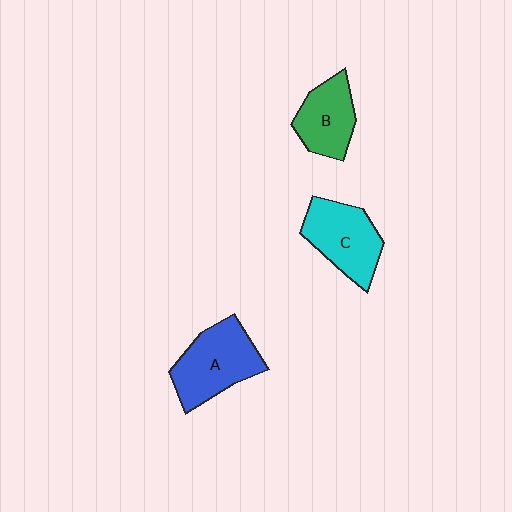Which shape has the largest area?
Shape A (blue).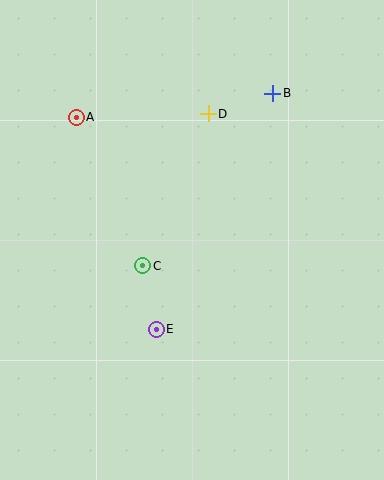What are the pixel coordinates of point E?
Point E is at (156, 329).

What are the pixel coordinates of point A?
Point A is at (76, 117).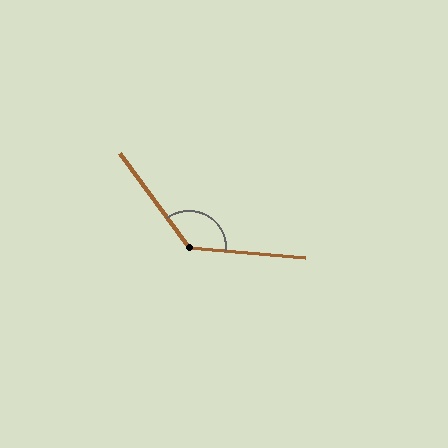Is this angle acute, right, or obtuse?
It is obtuse.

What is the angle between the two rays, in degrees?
Approximately 131 degrees.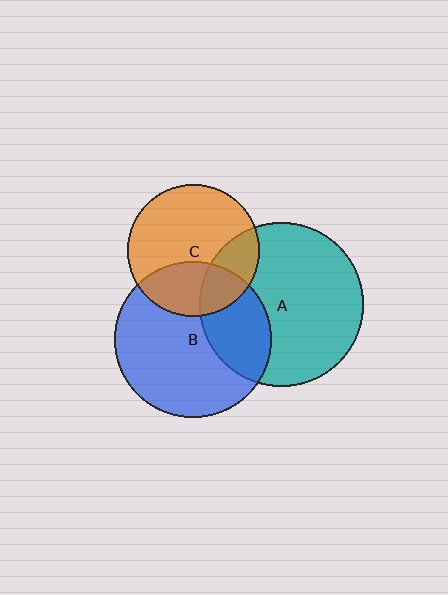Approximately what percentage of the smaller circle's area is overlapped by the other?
Approximately 30%.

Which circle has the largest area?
Circle A (teal).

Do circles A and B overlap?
Yes.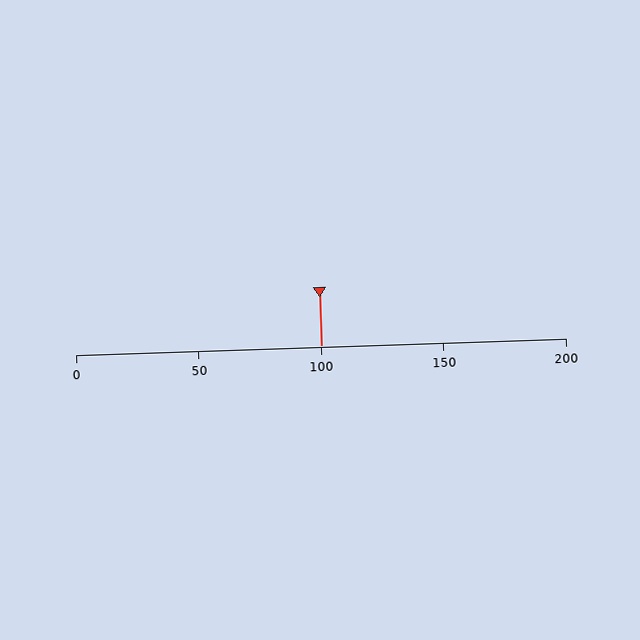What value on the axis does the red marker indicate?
The marker indicates approximately 100.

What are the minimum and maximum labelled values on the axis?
The axis runs from 0 to 200.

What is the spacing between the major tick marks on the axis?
The major ticks are spaced 50 apart.